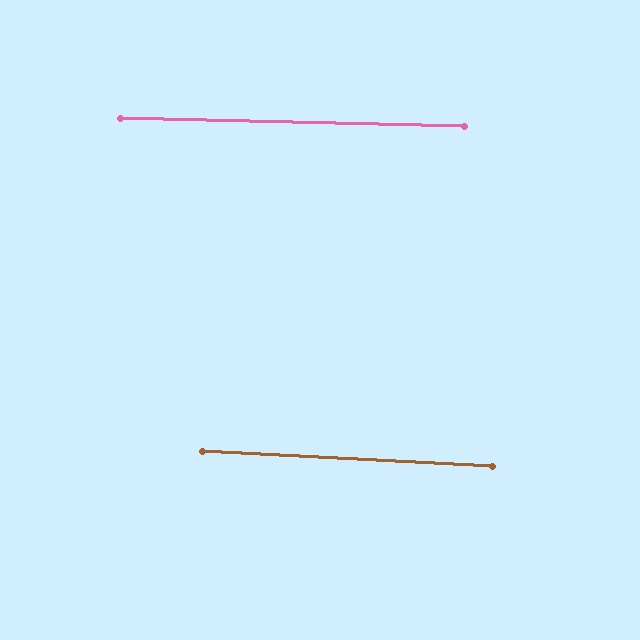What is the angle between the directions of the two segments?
Approximately 2 degrees.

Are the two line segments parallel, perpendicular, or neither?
Parallel — their directions differ by only 1.6°.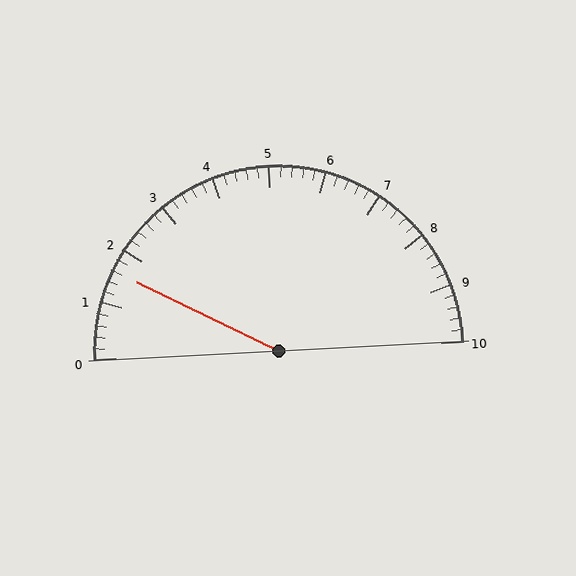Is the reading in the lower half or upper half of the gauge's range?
The reading is in the lower half of the range (0 to 10).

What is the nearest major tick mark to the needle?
The nearest major tick mark is 2.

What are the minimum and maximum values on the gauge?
The gauge ranges from 0 to 10.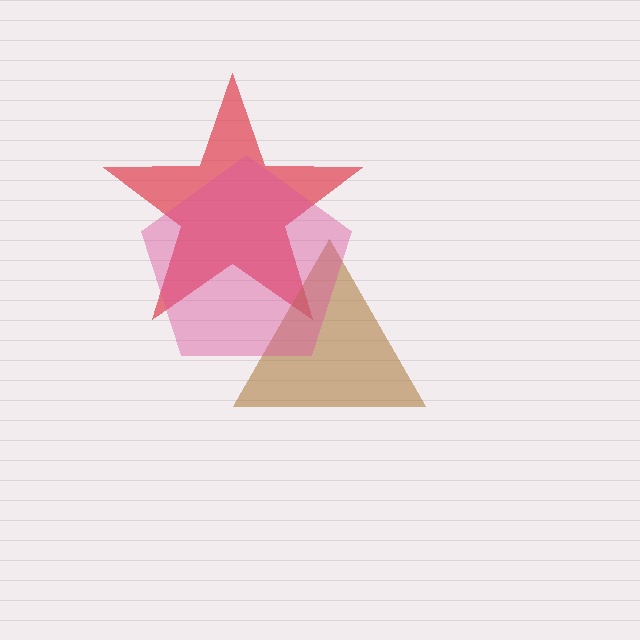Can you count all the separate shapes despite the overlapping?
Yes, there are 3 separate shapes.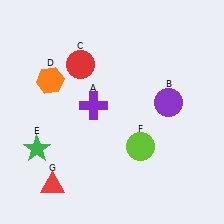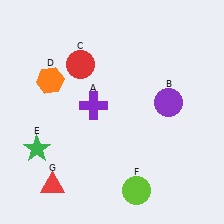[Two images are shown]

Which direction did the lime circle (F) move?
The lime circle (F) moved down.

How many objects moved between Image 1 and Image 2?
1 object moved between the two images.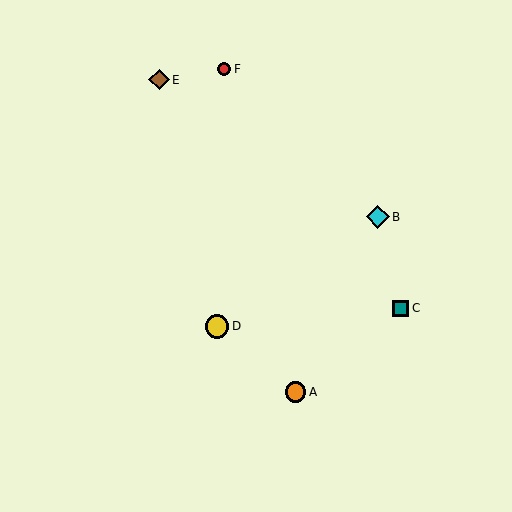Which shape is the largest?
The yellow circle (labeled D) is the largest.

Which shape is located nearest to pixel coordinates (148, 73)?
The brown diamond (labeled E) at (159, 80) is nearest to that location.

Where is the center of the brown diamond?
The center of the brown diamond is at (159, 80).